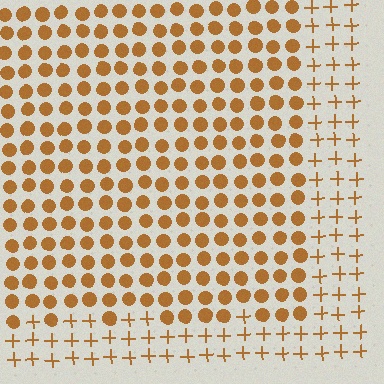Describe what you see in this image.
The image is filled with small brown elements arranged in a uniform grid. A rectangle-shaped region contains circles, while the surrounding area contains plus signs. The boundary is defined purely by the change in element shape.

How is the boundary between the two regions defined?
The boundary is defined by a change in element shape: circles inside vs. plus signs outside. All elements share the same color and spacing.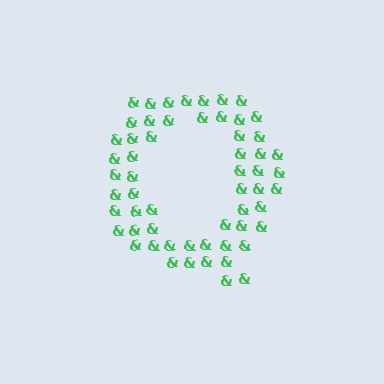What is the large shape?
The large shape is the letter Q.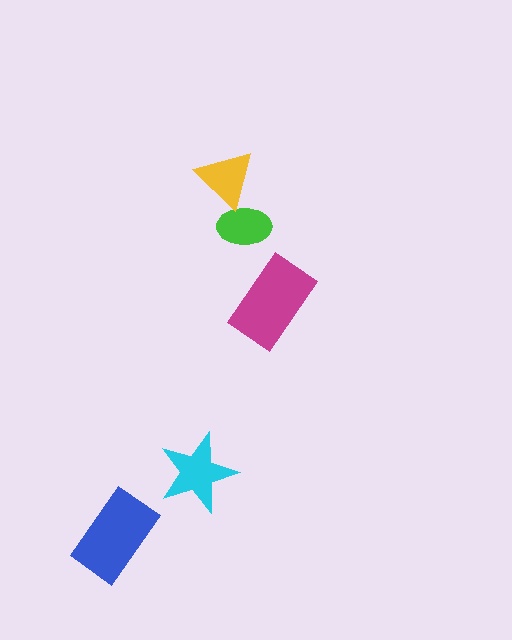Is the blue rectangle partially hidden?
No, no other shape covers it.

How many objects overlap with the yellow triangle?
1 object overlaps with the yellow triangle.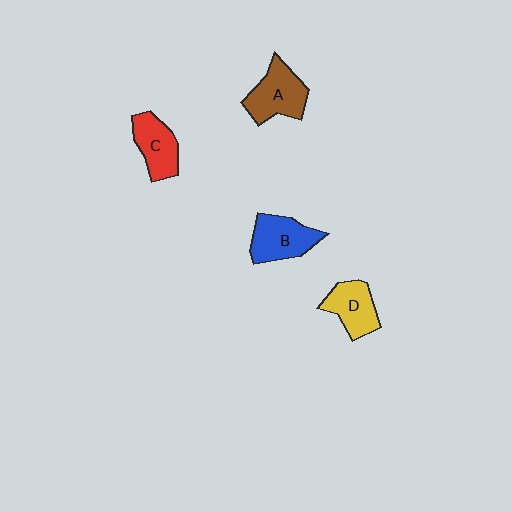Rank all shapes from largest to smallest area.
From largest to smallest: A (brown), B (blue), C (red), D (yellow).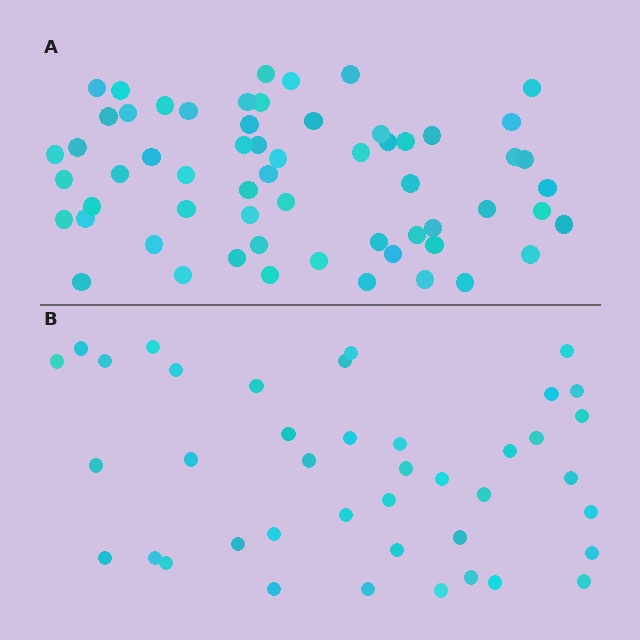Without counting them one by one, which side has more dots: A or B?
Region A (the top region) has more dots.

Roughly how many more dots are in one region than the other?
Region A has approximately 20 more dots than region B.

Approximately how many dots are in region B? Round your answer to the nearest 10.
About 40 dots. (The exact count is 41, which rounds to 40.)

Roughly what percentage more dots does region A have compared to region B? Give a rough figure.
About 45% more.